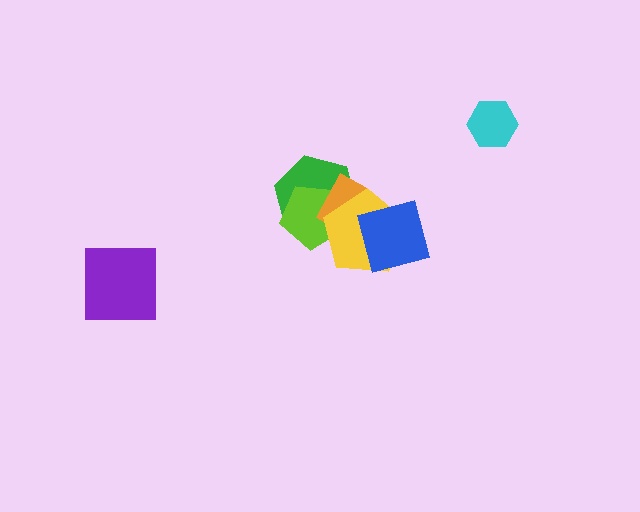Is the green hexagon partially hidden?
Yes, it is partially covered by another shape.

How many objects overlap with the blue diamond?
1 object overlaps with the blue diamond.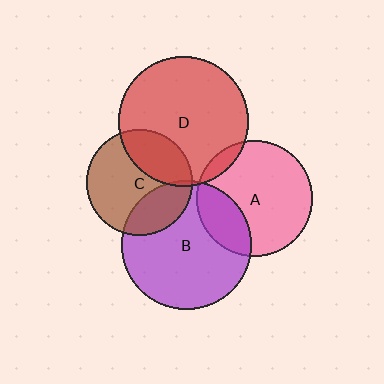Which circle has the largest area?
Circle D (red).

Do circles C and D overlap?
Yes.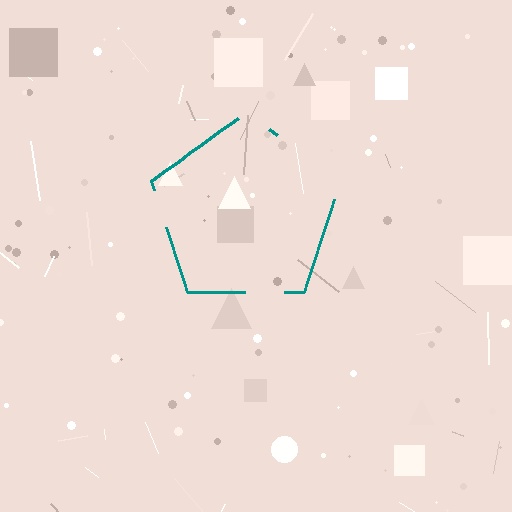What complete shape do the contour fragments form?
The contour fragments form a pentagon.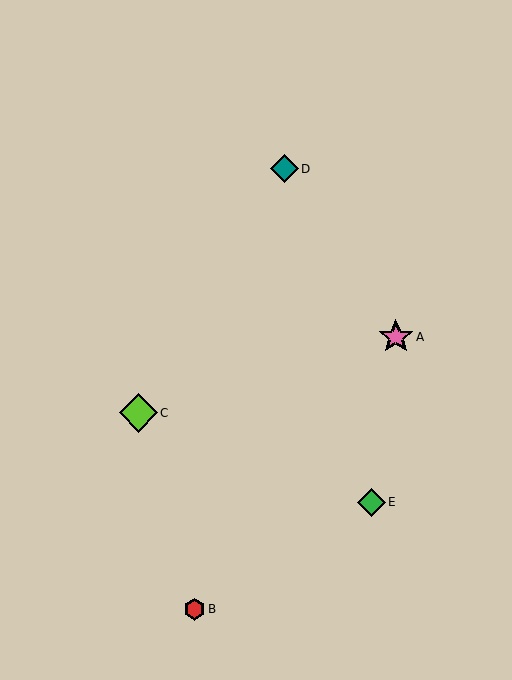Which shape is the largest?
The lime diamond (labeled C) is the largest.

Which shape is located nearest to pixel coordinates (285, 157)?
The teal diamond (labeled D) at (285, 169) is nearest to that location.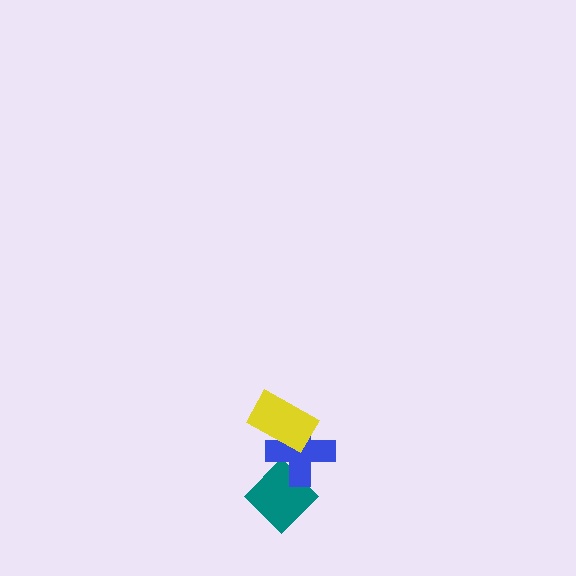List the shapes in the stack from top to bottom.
From top to bottom: the yellow rectangle, the blue cross, the teal diamond.